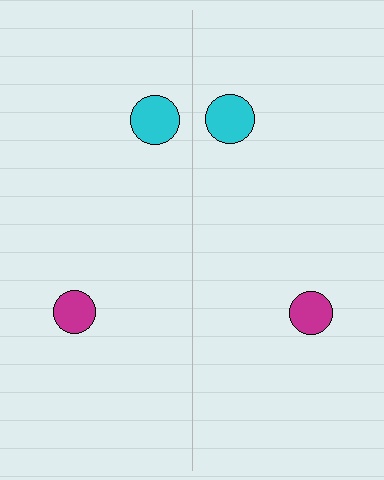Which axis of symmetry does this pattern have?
The pattern has a vertical axis of symmetry running through the center of the image.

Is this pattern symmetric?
Yes, this pattern has bilateral (reflection) symmetry.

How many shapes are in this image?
There are 4 shapes in this image.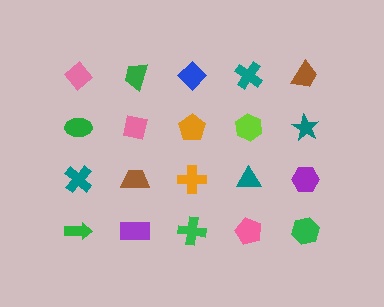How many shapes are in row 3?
5 shapes.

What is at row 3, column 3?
An orange cross.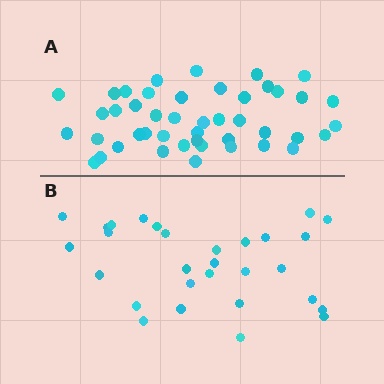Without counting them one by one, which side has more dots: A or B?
Region A (the top region) has more dots.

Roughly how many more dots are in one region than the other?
Region A has approximately 15 more dots than region B.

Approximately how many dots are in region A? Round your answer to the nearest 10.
About 40 dots. (The exact count is 45, which rounds to 40.)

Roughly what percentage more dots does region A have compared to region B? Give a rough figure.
About 55% more.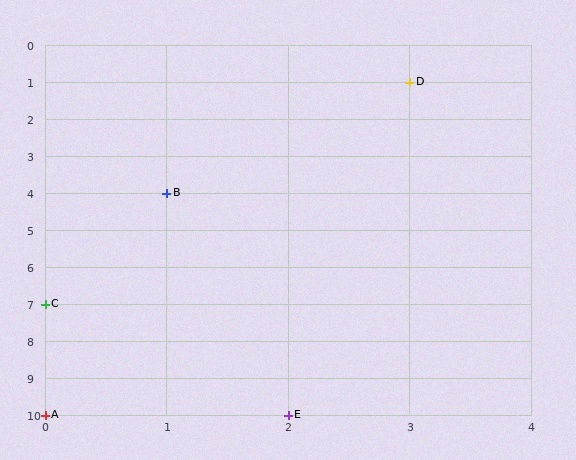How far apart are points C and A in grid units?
Points C and A are 3 rows apart.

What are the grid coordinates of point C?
Point C is at grid coordinates (0, 7).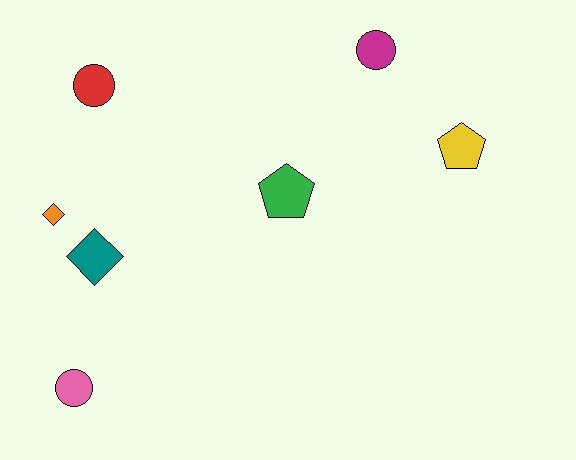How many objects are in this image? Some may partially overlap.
There are 7 objects.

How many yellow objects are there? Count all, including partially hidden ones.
There is 1 yellow object.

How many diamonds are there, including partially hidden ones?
There are 2 diamonds.